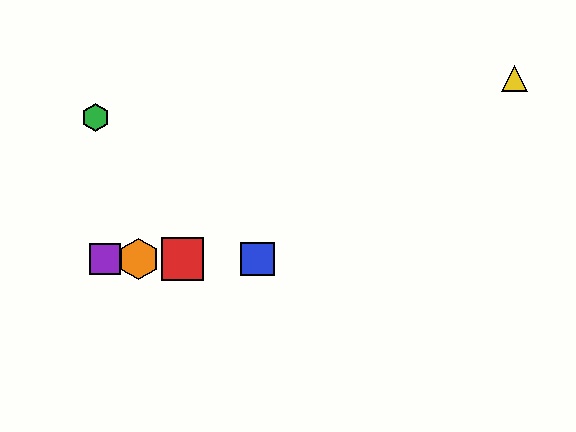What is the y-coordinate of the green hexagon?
The green hexagon is at y≈118.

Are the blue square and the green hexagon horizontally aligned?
No, the blue square is at y≈259 and the green hexagon is at y≈118.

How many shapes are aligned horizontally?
4 shapes (the red square, the blue square, the purple square, the orange hexagon) are aligned horizontally.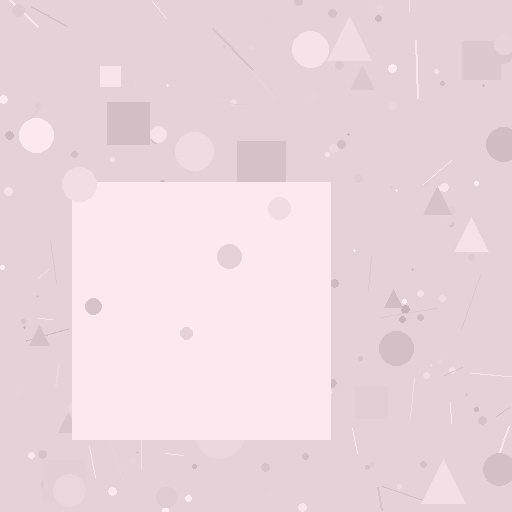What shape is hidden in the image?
A square is hidden in the image.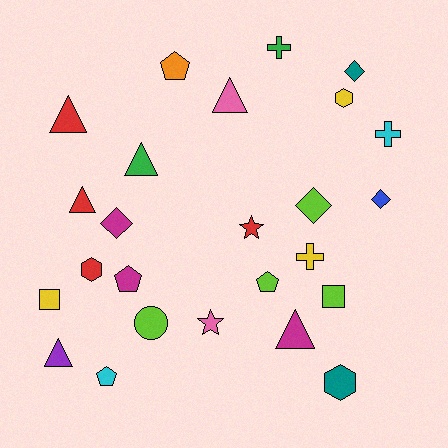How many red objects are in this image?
There are 4 red objects.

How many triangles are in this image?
There are 6 triangles.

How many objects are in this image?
There are 25 objects.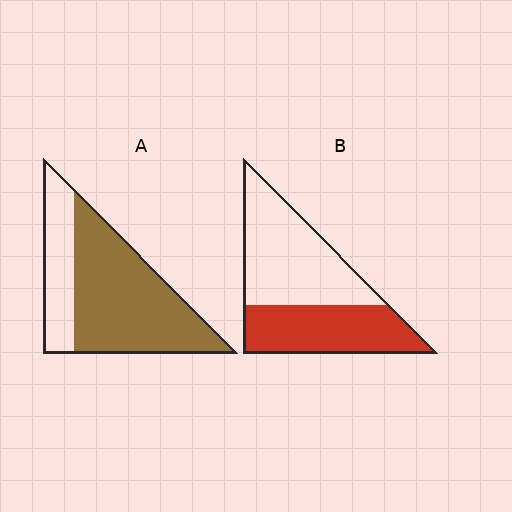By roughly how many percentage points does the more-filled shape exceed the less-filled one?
By roughly 25 percentage points (A over B).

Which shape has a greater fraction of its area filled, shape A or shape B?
Shape A.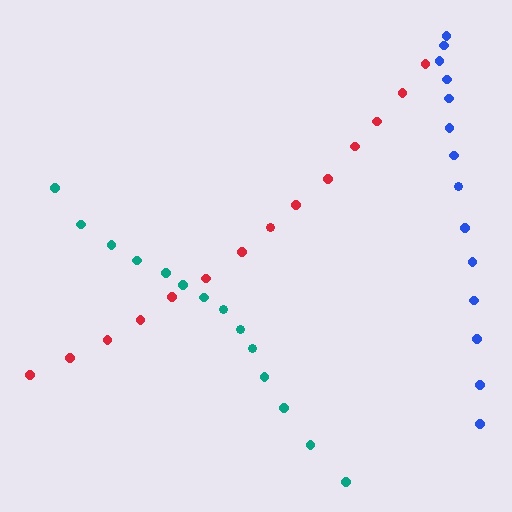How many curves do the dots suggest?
There are 3 distinct paths.